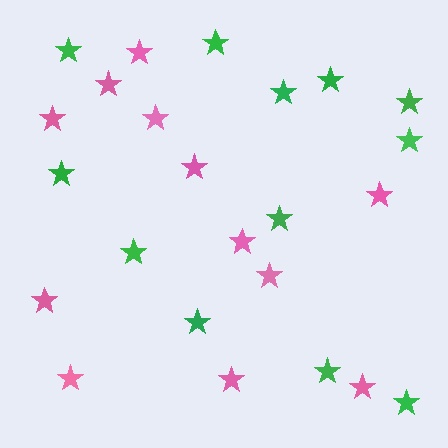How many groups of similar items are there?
There are 2 groups: one group of pink stars (12) and one group of green stars (12).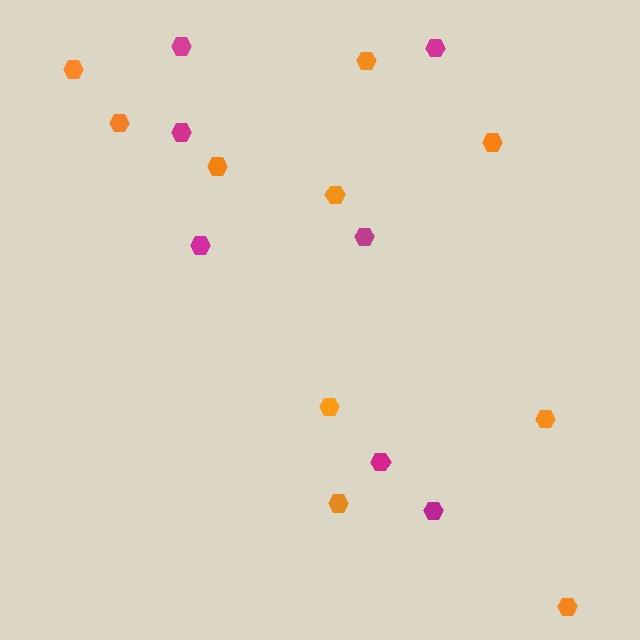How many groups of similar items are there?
There are 2 groups: one group of magenta hexagons (7) and one group of orange hexagons (10).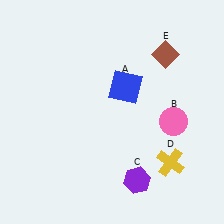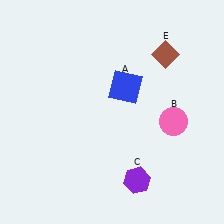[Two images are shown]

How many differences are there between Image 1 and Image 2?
There is 1 difference between the two images.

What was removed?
The yellow cross (D) was removed in Image 2.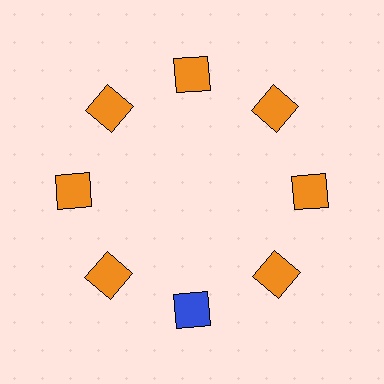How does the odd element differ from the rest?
It has a different color: blue instead of orange.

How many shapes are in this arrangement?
There are 8 shapes arranged in a ring pattern.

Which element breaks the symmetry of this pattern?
The blue square at roughly the 6 o'clock position breaks the symmetry. All other shapes are orange squares.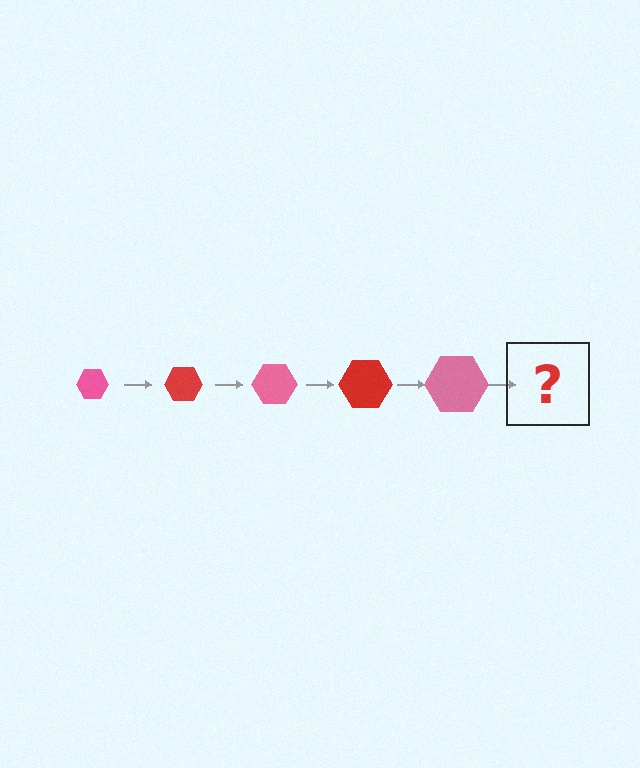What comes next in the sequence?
The next element should be a red hexagon, larger than the previous one.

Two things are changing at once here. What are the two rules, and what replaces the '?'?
The two rules are that the hexagon grows larger each step and the color cycles through pink and red. The '?' should be a red hexagon, larger than the previous one.